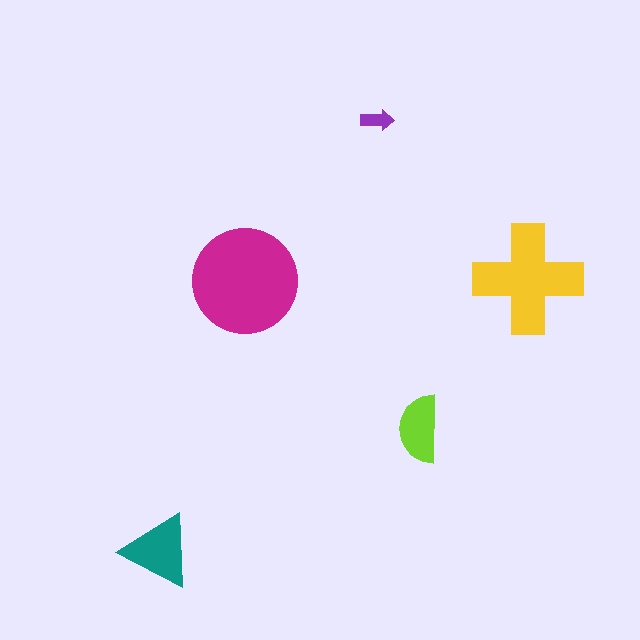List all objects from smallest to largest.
The purple arrow, the lime semicircle, the teal triangle, the yellow cross, the magenta circle.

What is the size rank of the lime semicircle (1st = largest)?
4th.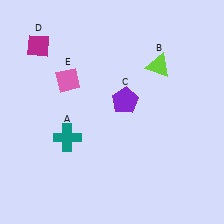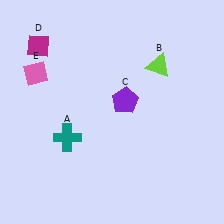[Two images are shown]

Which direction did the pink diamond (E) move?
The pink diamond (E) moved left.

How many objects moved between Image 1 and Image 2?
1 object moved between the two images.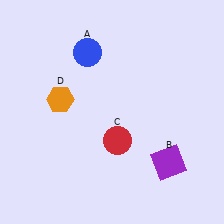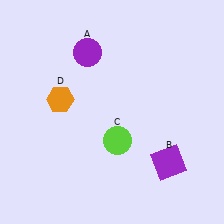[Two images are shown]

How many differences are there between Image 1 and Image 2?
There are 2 differences between the two images.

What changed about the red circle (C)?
In Image 1, C is red. In Image 2, it changed to lime.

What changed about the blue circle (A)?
In Image 1, A is blue. In Image 2, it changed to purple.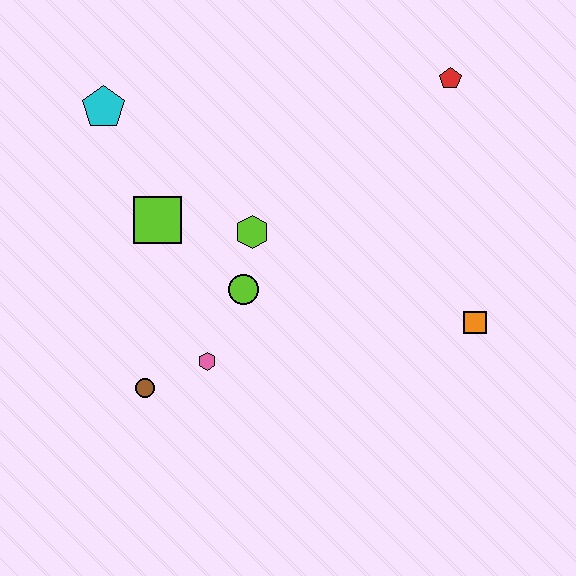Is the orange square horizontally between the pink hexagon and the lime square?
No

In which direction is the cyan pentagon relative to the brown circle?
The cyan pentagon is above the brown circle.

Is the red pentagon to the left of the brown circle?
No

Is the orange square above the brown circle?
Yes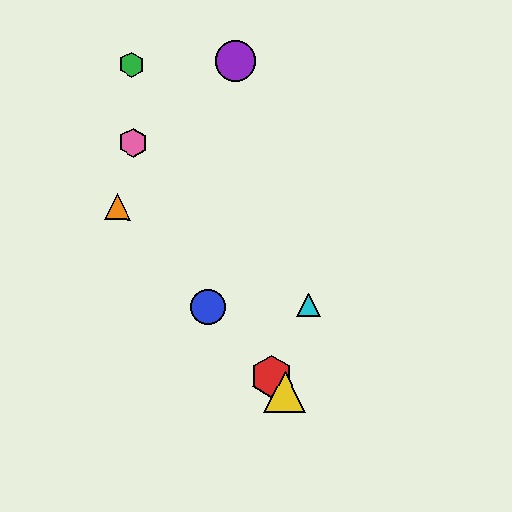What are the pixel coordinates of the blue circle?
The blue circle is at (208, 307).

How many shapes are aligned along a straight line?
4 shapes (the red hexagon, the blue circle, the yellow triangle, the orange triangle) are aligned along a straight line.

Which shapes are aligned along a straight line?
The red hexagon, the blue circle, the yellow triangle, the orange triangle are aligned along a straight line.